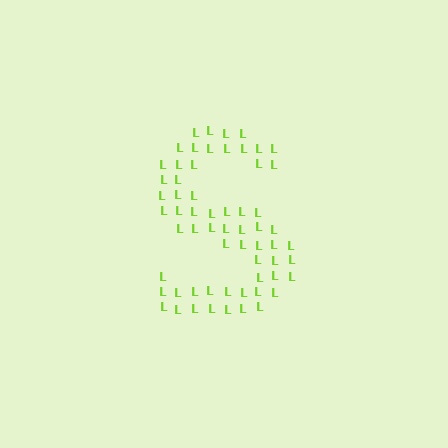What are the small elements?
The small elements are letter L's.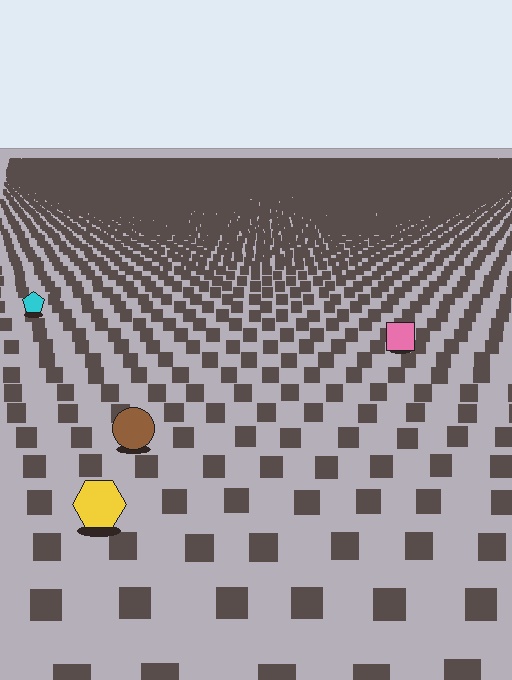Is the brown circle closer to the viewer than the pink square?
Yes. The brown circle is closer — you can tell from the texture gradient: the ground texture is coarser near it.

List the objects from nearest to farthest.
From nearest to farthest: the yellow hexagon, the brown circle, the pink square, the cyan pentagon.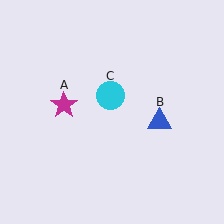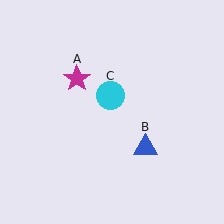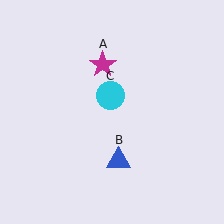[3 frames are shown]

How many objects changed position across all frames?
2 objects changed position: magenta star (object A), blue triangle (object B).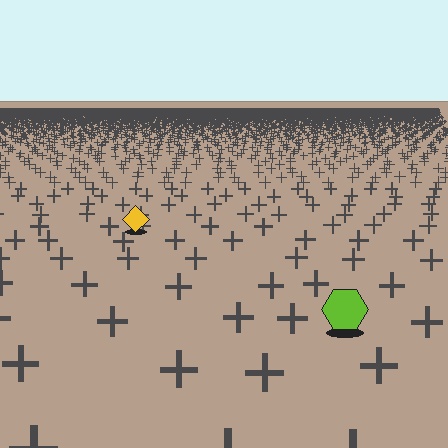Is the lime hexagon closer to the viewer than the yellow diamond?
Yes. The lime hexagon is closer — you can tell from the texture gradient: the ground texture is coarser near it.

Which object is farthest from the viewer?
The yellow diamond is farthest from the viewer. It appears smaller and the ground texture around it is denser.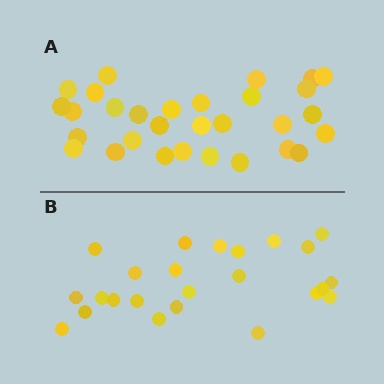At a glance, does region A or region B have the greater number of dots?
Region A (the top region) has more dots.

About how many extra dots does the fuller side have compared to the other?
Region A has about 6 more dots than region B.